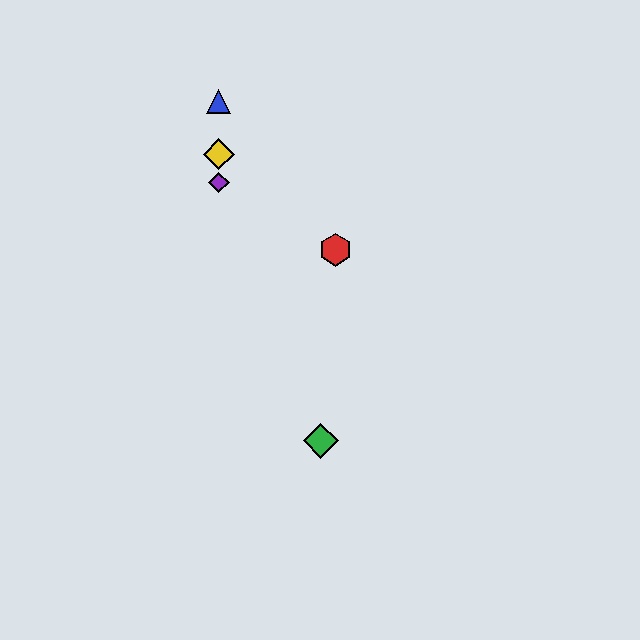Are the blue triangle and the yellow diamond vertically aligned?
Yes, both are at x≈219.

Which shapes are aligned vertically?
The blue triangle, the yellow diamond, the purple diamond are aligned vertically.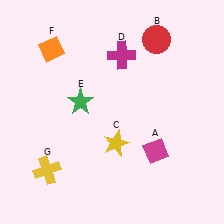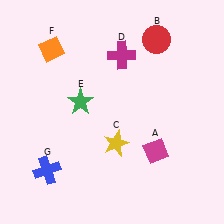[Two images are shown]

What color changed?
The cross (G) changed from yellow in Image 1 to blue in Image 2.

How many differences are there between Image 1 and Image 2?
There is 1 difference between the two images.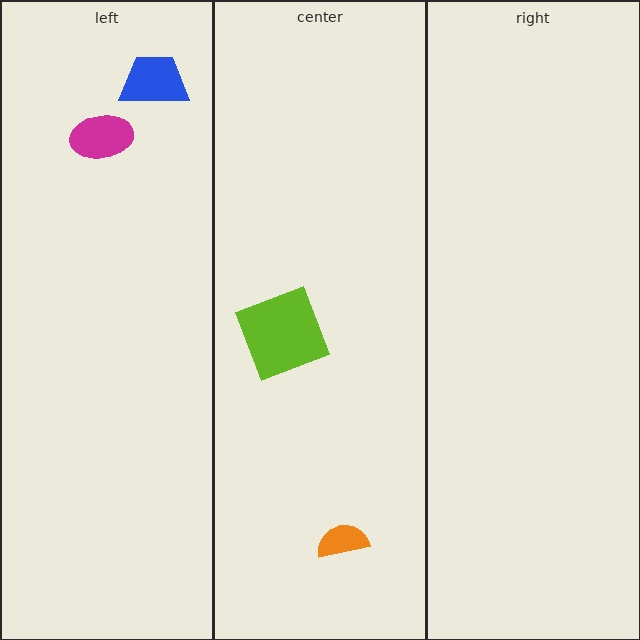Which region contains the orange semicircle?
The center region.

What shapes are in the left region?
The blue trapezoid, the magenta ellipse.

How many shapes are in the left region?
2.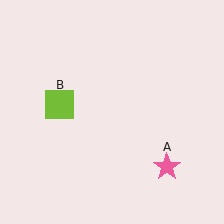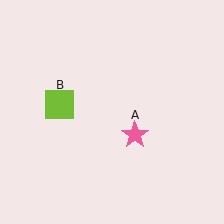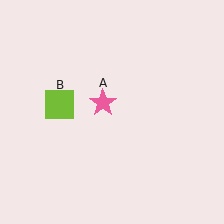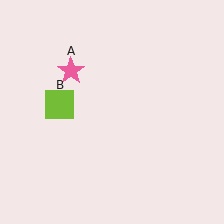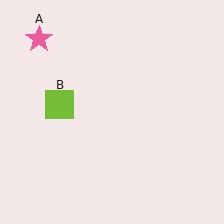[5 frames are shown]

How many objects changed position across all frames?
1 object changed position: pink star (object A).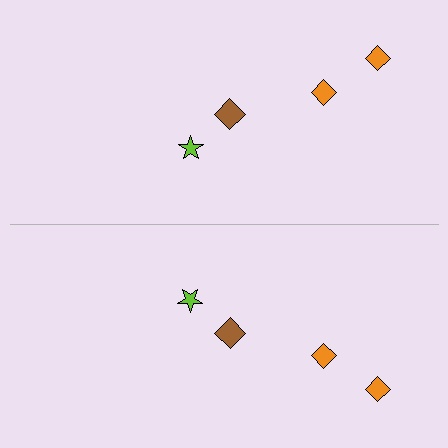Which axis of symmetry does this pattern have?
The pattern has a horizontal axis of symmetry running through the center of the image.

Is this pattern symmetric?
Yes, this pattern has bilateral (reflection) symmetry.